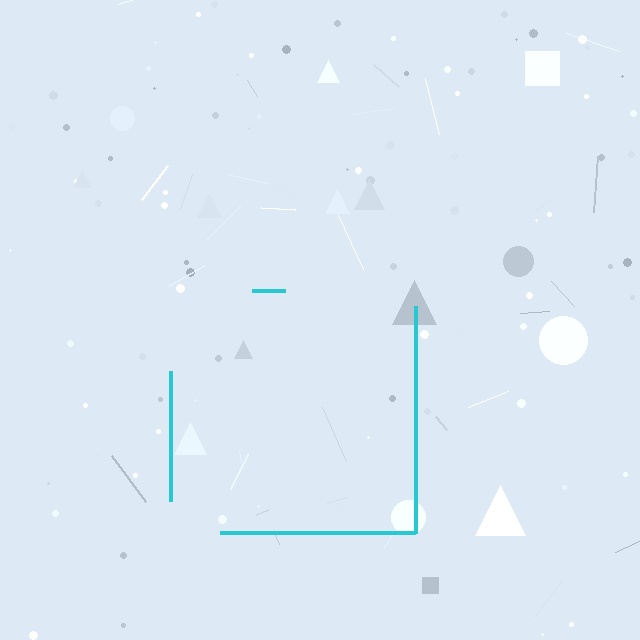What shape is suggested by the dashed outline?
The dashed outline suggests a square.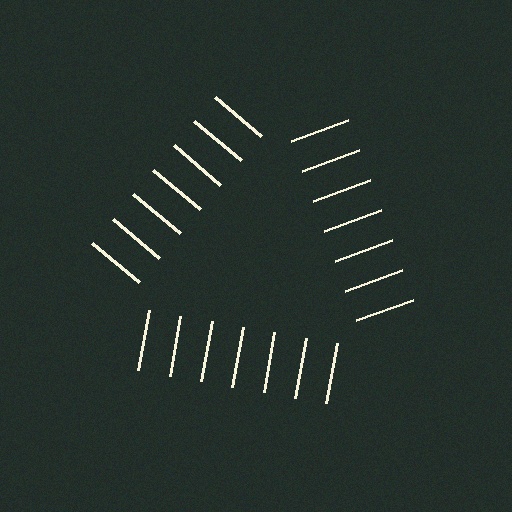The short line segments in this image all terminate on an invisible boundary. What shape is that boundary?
An illusory triangle — the line segments terminate on its edges but no continuous stroke is drawn.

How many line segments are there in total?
21 — 7 along each of the 3 edges.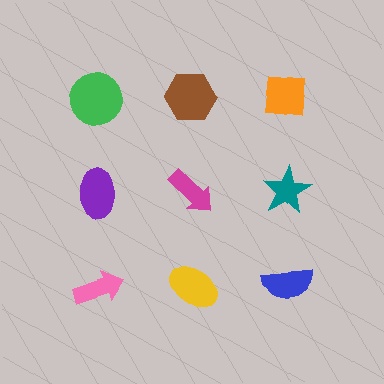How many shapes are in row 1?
3 shapes.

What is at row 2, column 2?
A magenta arrow.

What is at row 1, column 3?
An orange square.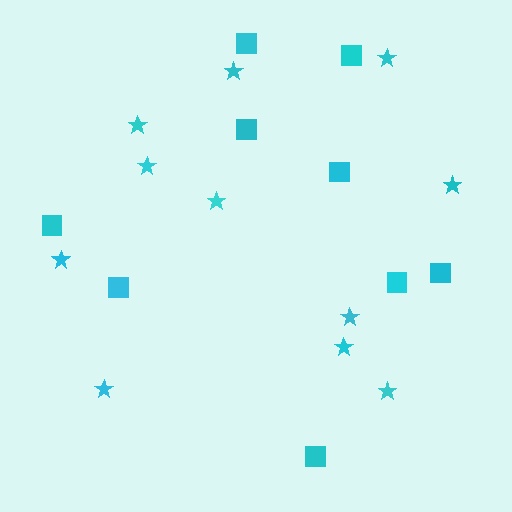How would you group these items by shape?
There are 2 groups: one group of squares (9) and one group of stars (11).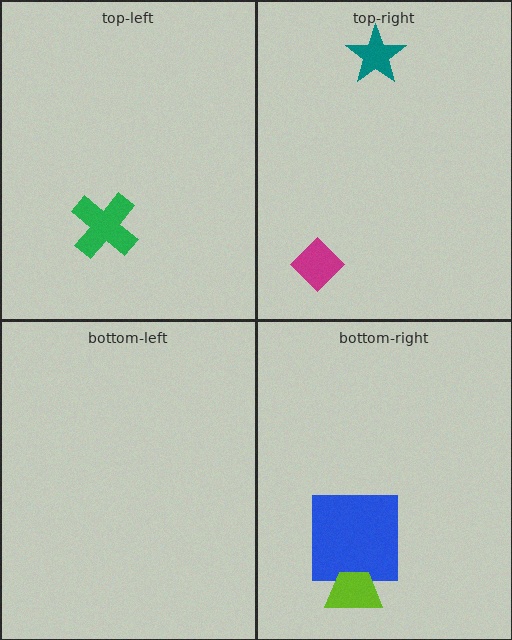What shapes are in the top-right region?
The magenta diamond, the teal star.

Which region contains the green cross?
The top-left region.